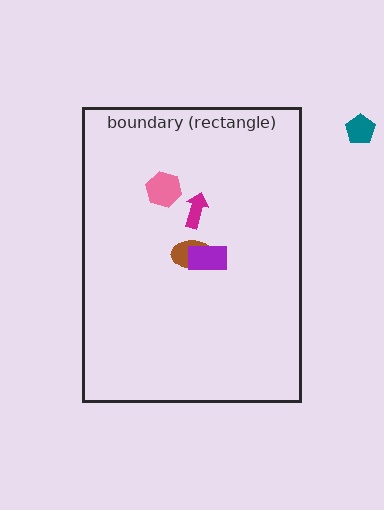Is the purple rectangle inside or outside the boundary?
Inside.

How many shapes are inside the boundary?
4 inside, 1 outside.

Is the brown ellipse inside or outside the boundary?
Inside.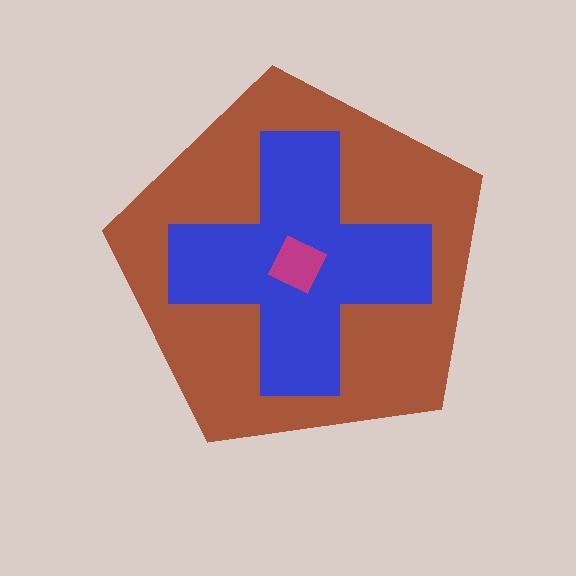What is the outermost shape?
The brown pentagon.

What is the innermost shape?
The magenta square.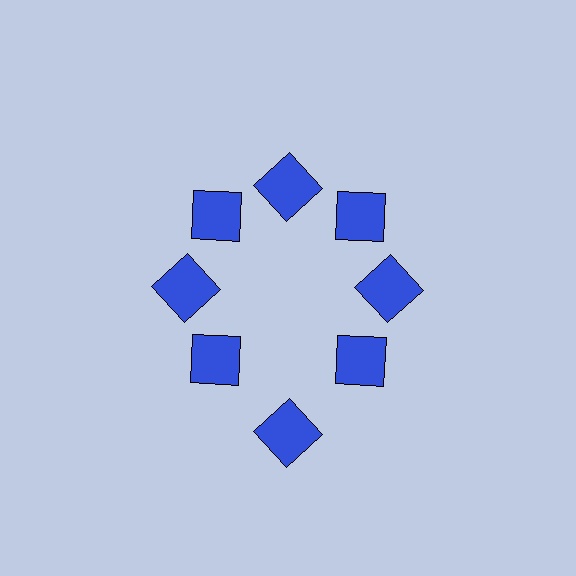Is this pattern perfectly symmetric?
No. The 8 blue squares are arranged in a ring, but one element near the 6 o'clock position is pushed outward from the center, breaking the 8-fold rotational symmetry.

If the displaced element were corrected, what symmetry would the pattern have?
It would have 8-fold rotational symmetry — the pattern would map onto itself every 45 degrees.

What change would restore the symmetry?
The symmetry would be restored by moving it inward, back onto the ring so that all 8 squares sit at equal angles and equal distance from the center.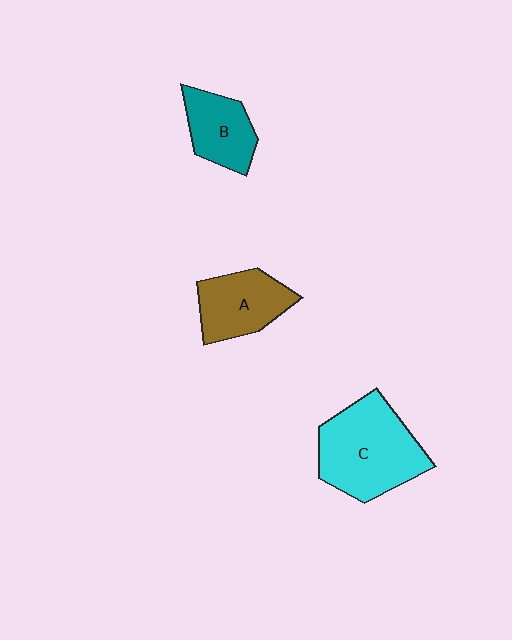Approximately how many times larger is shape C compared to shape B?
Approximately 1.8 times.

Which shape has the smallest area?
Shape B (teal).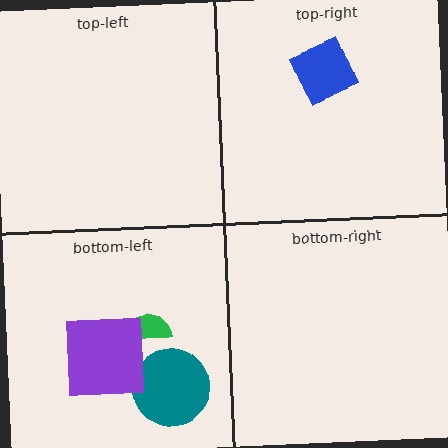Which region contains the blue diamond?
The top-right region.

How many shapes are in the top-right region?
1.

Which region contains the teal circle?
The bottom-left region.